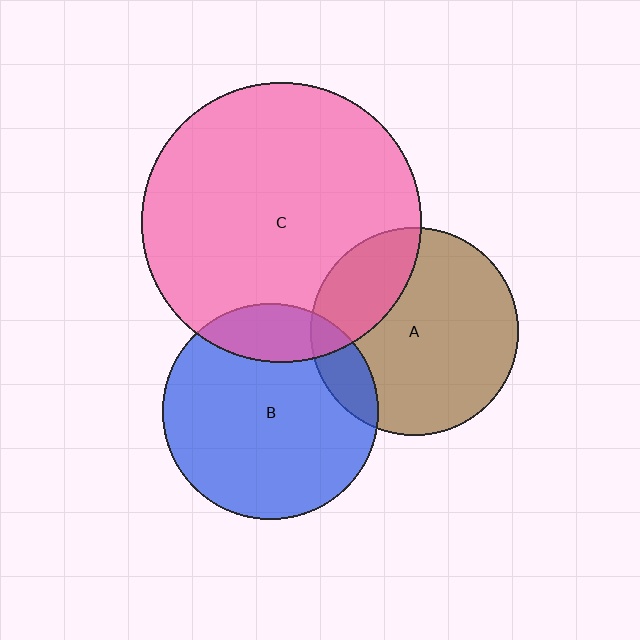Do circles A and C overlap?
Yes.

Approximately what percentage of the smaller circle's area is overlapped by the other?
Approximately 25%.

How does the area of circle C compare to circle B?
Approximately 1.7 times.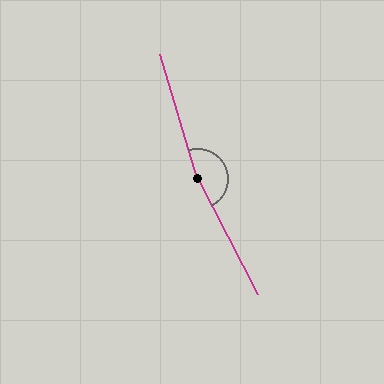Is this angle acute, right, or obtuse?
It is obtuse.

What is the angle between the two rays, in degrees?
Approximately 169 degrees.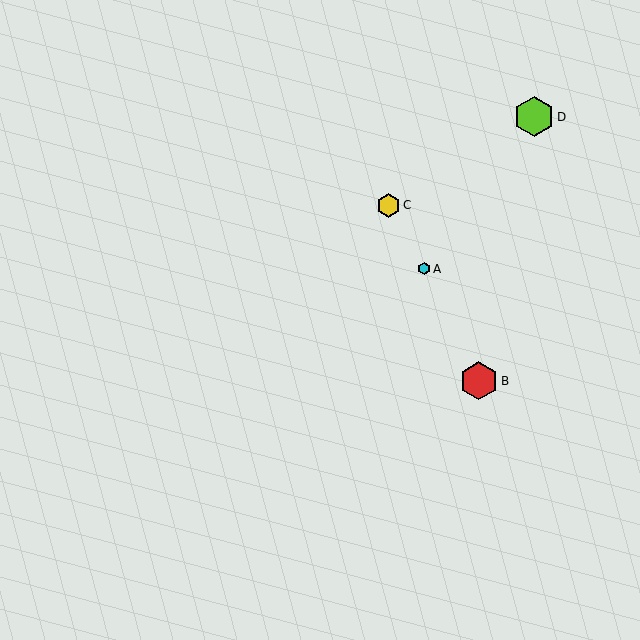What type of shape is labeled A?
Shape A is a cyan hexagon.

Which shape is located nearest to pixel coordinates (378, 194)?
The yellow hexagon (labeled C) at (388, 205) is nearest to that location.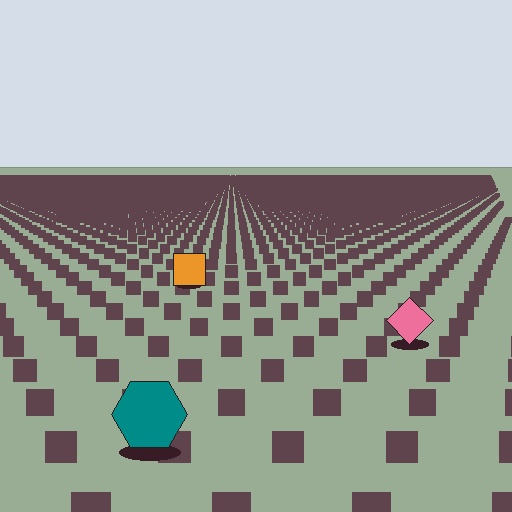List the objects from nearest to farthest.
From nearest to farthest: the teal hexagon, the pink diamond, the orange square.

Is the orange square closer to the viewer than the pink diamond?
No. The pink diamond is closer — you can tell from the texture gradient: the ground texture is coarser near it.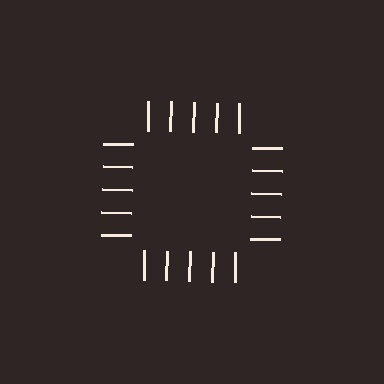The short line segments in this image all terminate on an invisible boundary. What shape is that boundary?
An illusory square — the line segments terminate on its edges but no continuous stroke is drawn.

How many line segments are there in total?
20 — 5 along each of the 4 edges.